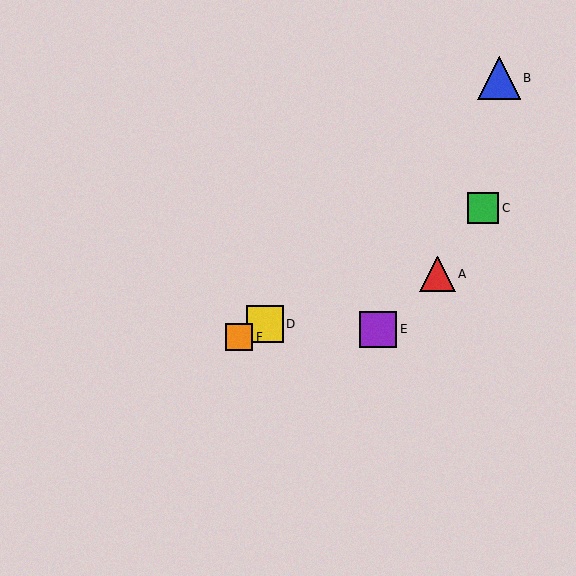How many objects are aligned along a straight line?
3 objects (C, D, F) are aligned along a straight line.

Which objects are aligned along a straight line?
Objects C, D, F are aligned along a straight line.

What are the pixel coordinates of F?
Object F is at (239, 337).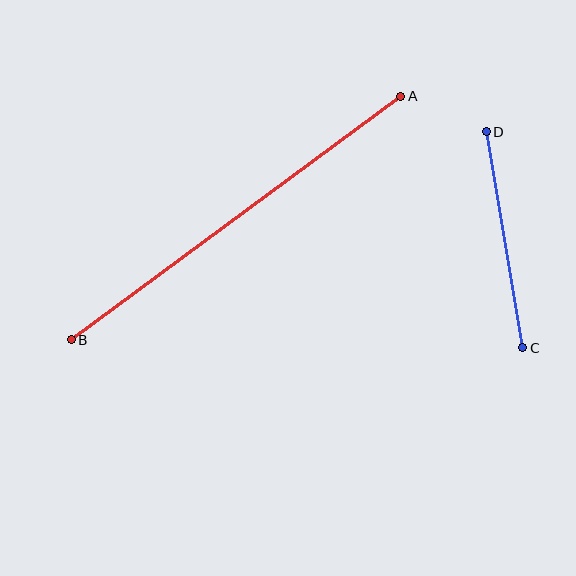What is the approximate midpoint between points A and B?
The midpoint is at approximately (236, 218) pixels.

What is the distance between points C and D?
The distance is approximately 219 pixels.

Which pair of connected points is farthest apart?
Points A and B are farthest apart.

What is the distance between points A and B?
The distance is approximately 410 pixels.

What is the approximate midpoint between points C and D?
The midpoint is at approximately (504, 240) pixels.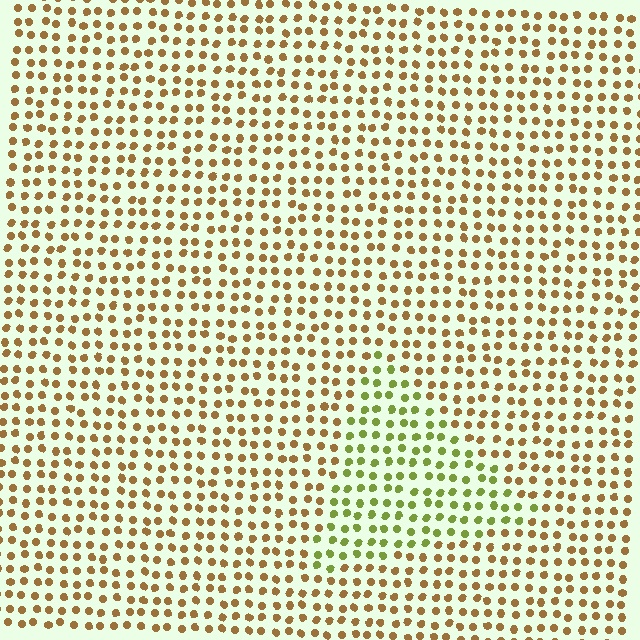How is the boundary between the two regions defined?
The boundary is defined purely by a slight shift in hue (about 49 degrees). Spacing, size, and orientation are identical on both sides.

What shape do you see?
I see a triangle.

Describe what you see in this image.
The image is filled with small brown elements in a uniform arrangement. A triangle-shaped region is visible where the elements are tinted to a slightly different hue, forming a subtle color boundary.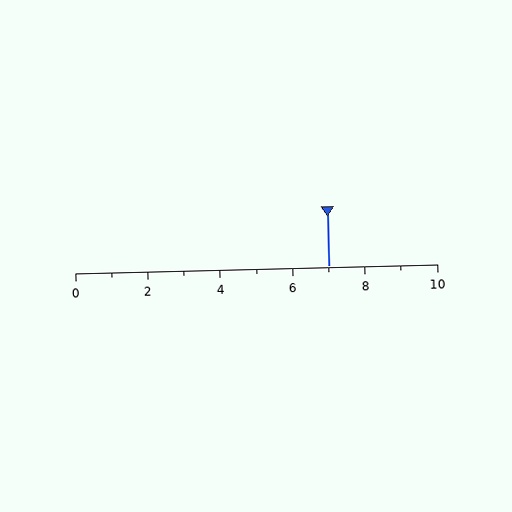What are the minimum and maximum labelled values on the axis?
The axis runs from 0 to 10.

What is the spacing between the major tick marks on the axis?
The major ticks are spaced 2 apart.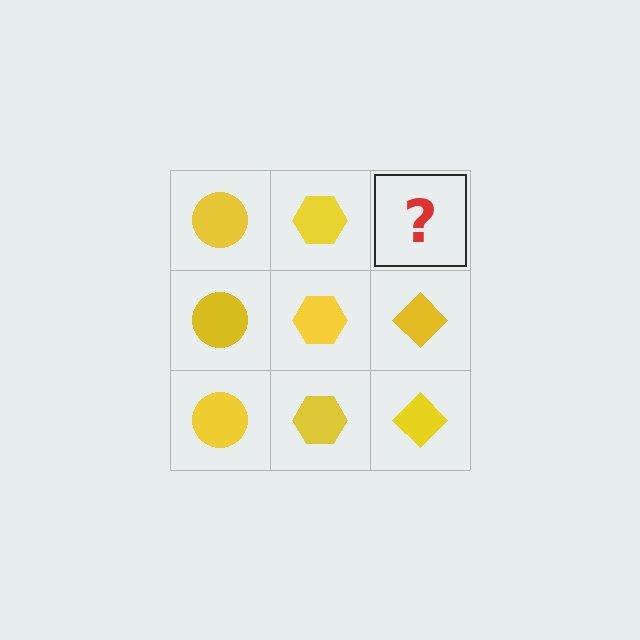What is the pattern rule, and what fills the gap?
The rule is that each column has a consistent shape. The gap should be filled with a yellow diamond.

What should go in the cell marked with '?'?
The missing cell should contain a yellow diamond.